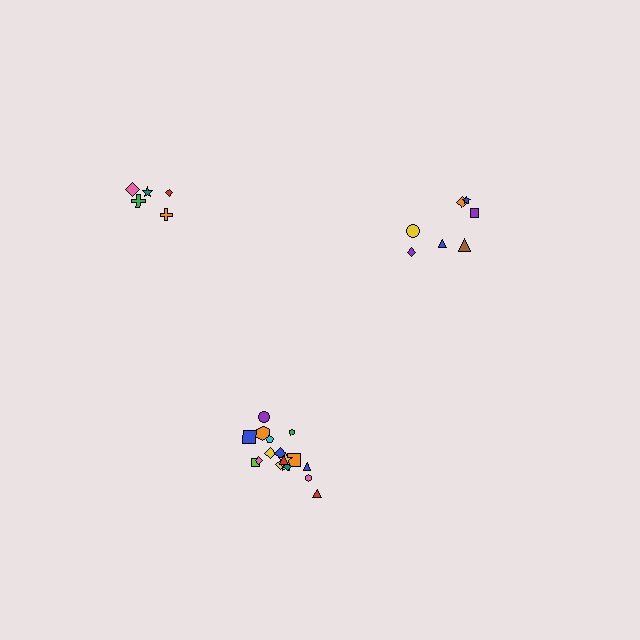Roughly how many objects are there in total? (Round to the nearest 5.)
Roughly 30 objects in total.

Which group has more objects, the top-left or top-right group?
The top-right group.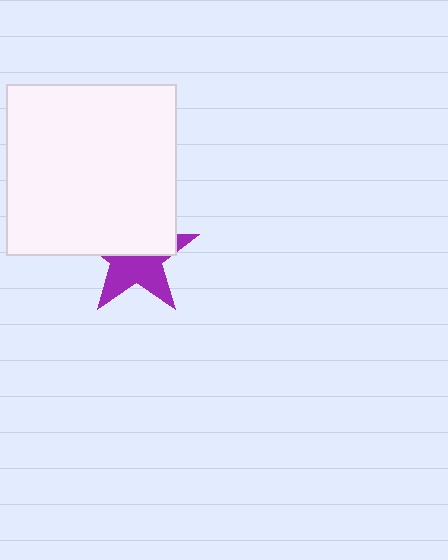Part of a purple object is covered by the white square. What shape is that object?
It is a star.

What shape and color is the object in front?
The object in front is a white square.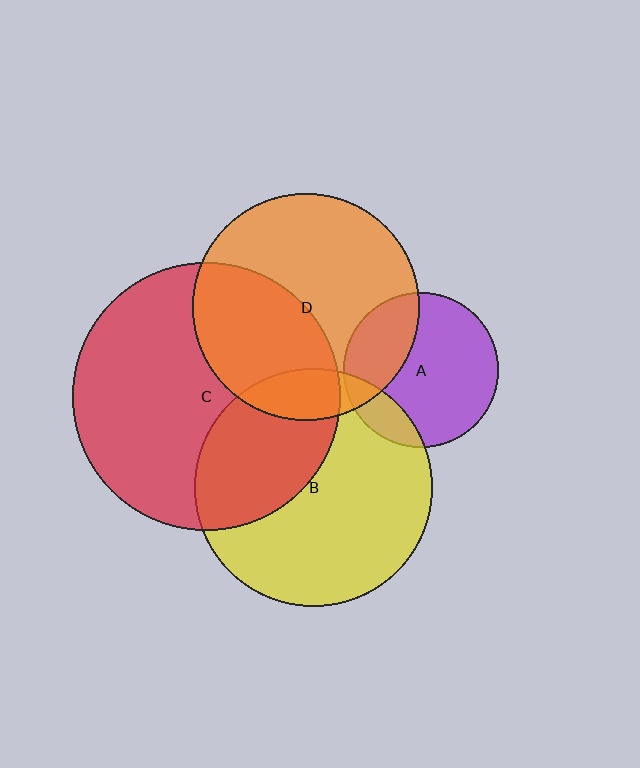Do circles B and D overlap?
Yes.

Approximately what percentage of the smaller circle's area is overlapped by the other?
Approximately 15%.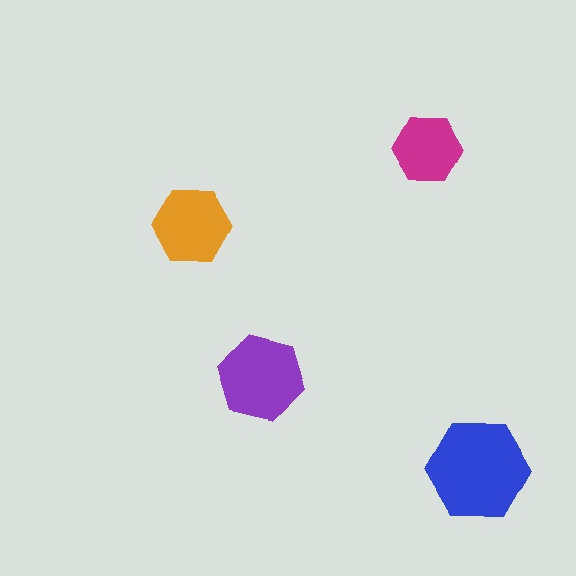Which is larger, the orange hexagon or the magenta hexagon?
The orange one.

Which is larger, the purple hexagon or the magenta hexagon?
The purple one.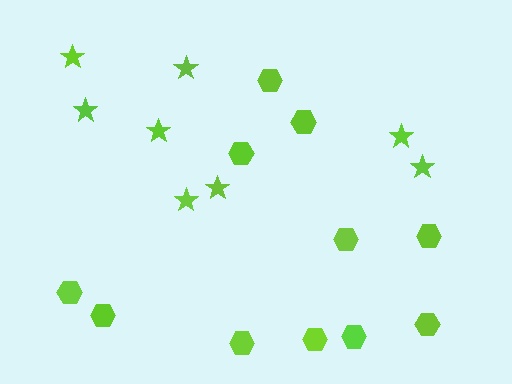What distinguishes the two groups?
There are 2 groups: one group of stars (8) and one group of hexagons (11).